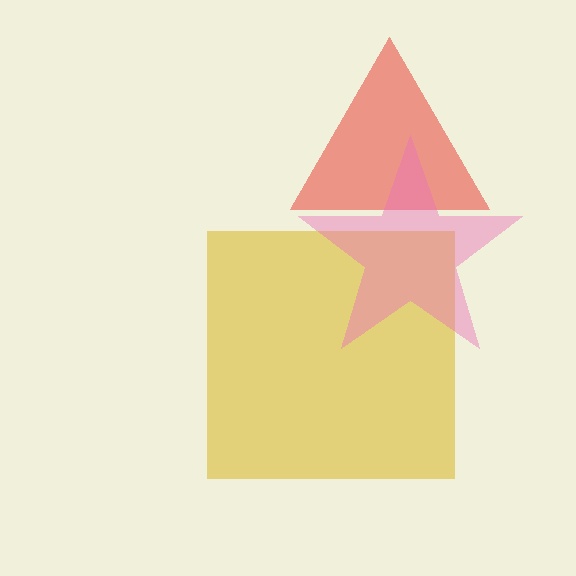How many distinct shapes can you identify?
There are 3 distinct shapes: a red triangle, a yellow square, a pink star.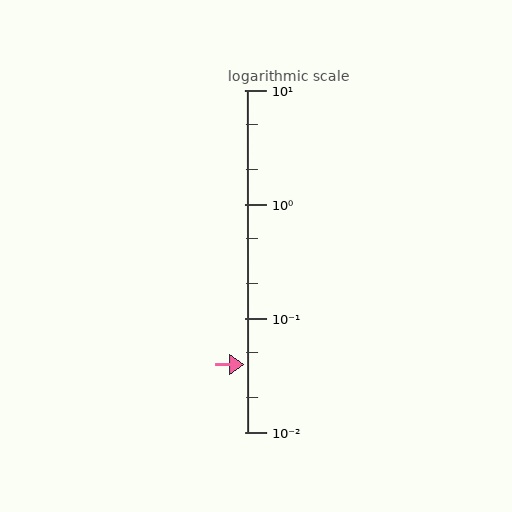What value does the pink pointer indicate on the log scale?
The pointer indicates approximately 0.039.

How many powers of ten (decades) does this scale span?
The scale spans 3 decades, from 0.01 to 10.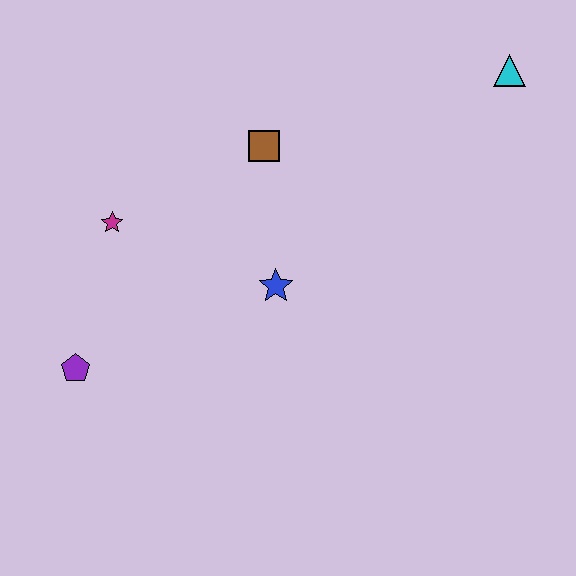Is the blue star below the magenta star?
Yes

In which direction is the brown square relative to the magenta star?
The brown square is to the right of the magenta star.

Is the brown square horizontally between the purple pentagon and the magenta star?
No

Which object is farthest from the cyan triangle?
The purple pentagon is farthest from the cyan triangle.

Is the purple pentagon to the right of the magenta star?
No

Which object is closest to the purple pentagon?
The magenta star is closest to the purple pentagon.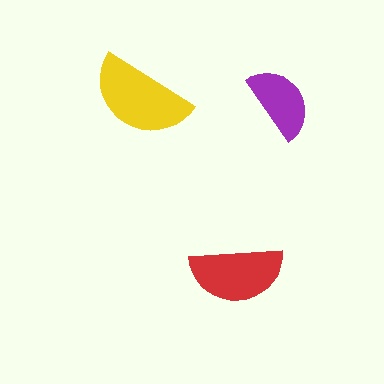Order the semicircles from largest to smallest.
the yellow one, the red one, the purple one.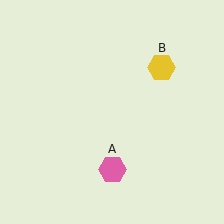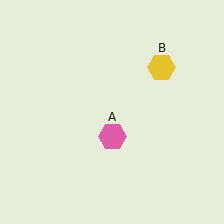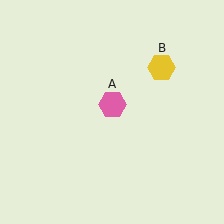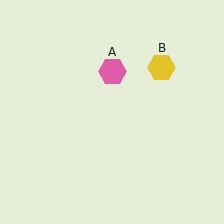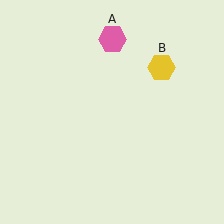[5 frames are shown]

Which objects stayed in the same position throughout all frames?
Yellow hexagon (object B) remained stationary.